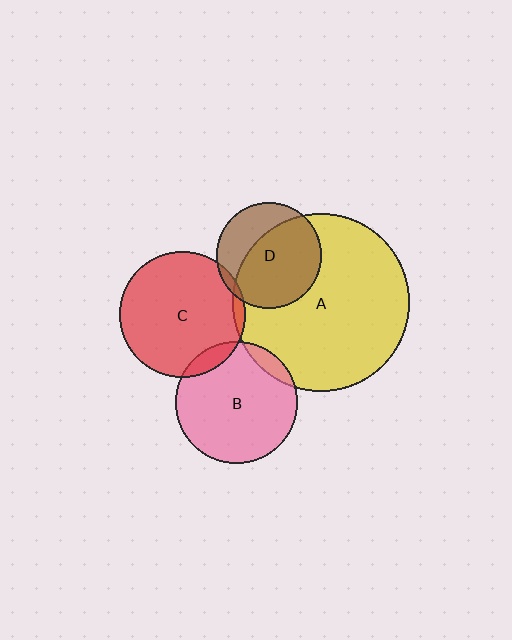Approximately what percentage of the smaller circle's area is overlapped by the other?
Approximately 10%.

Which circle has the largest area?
Circle A (yellow).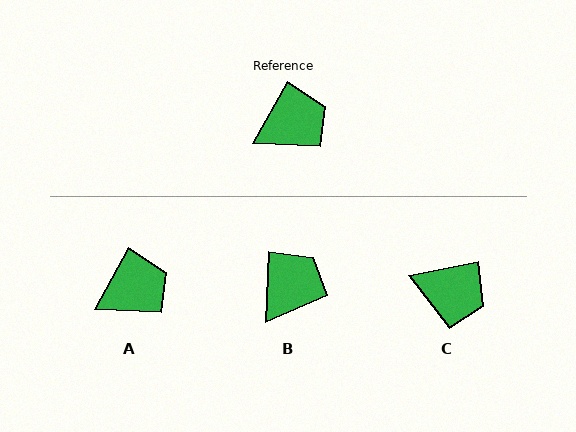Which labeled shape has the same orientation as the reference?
A.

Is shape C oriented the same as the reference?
No, it is off by about 50 degrees.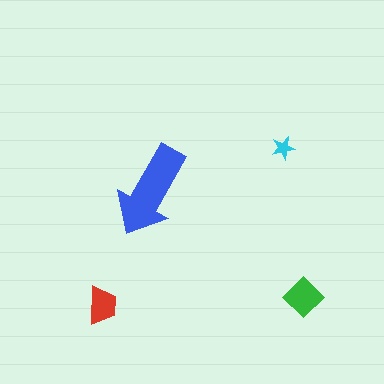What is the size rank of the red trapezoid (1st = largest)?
3rd.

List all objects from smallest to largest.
The cyan star, the red trapezoid, the green diamond, the blue arrow.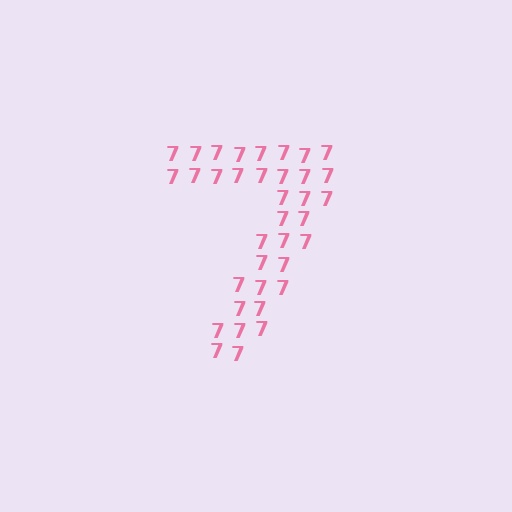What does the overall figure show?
The overall figure shows the digit 7.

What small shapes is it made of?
It is made of small digit 7's.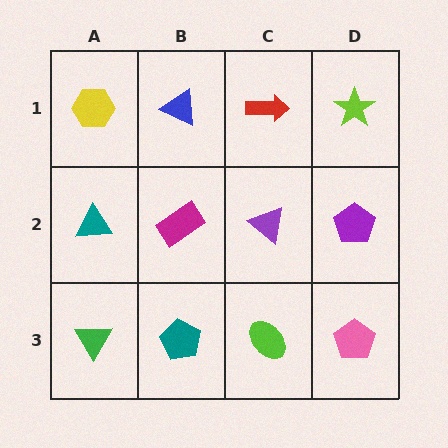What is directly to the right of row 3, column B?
A lime ellipse.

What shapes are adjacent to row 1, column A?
A teal triangle (row 2, column A), a blue triangle (row 1, column B).